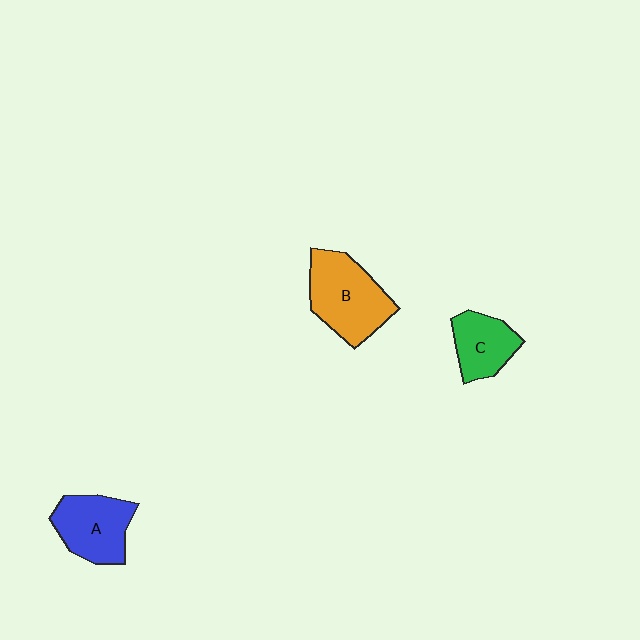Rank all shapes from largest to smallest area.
From largest to smallest: B (orange), A (blue), C (green).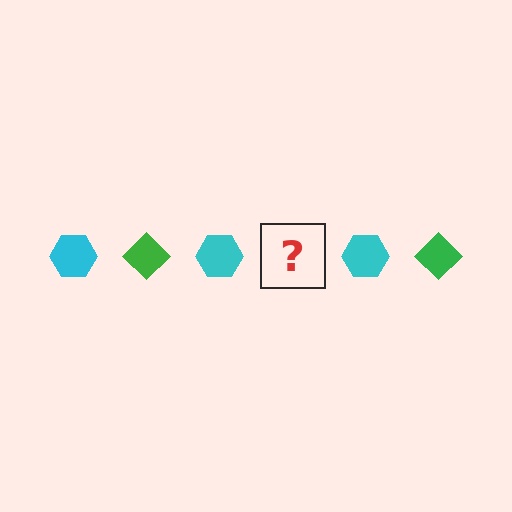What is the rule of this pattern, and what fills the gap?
The rule is that the pattern alternates between cyan hexagon and green diamond. The gap should be filled with a green diamond.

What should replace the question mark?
The question mark should be replaced with a green diamond.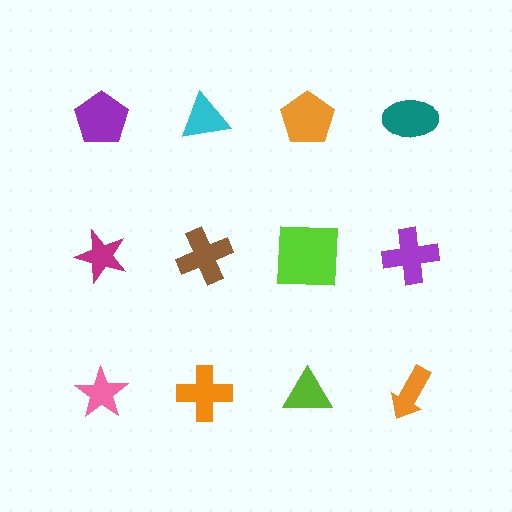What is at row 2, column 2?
A brown cross.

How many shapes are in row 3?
4 shapes.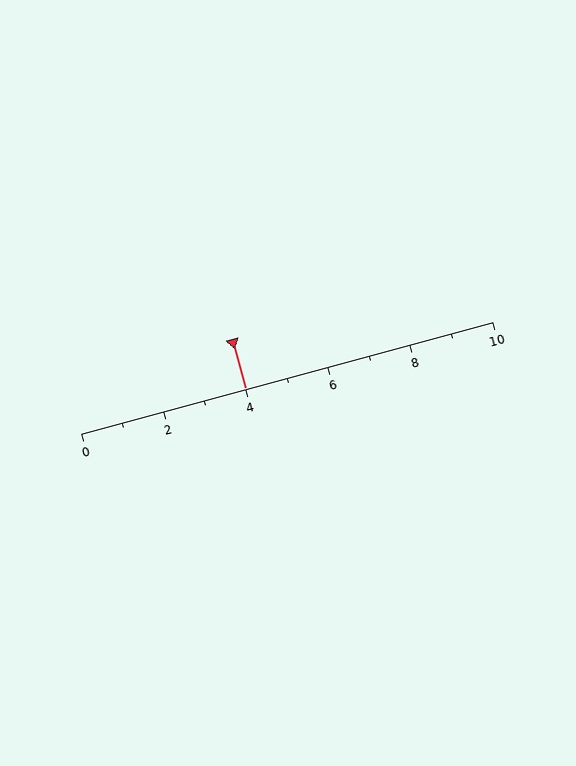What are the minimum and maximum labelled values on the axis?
The axis runs from 0 to 10.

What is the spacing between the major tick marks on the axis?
The major ticks are spaced 2 apart.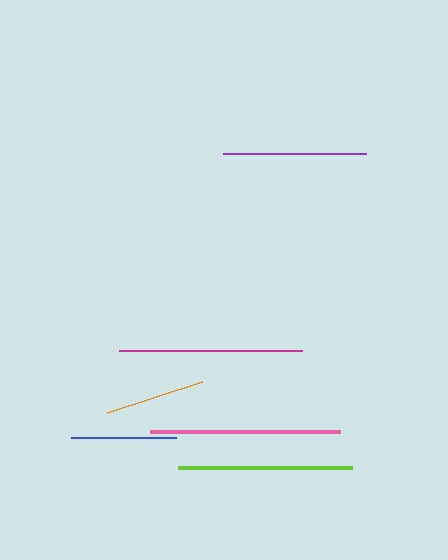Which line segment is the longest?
The pink line is the longest at approximately 190 pixels.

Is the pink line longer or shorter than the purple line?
The pink line is longer than the purple line.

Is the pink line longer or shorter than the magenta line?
The pink line is longer than the magenta line.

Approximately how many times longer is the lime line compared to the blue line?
The lime line is approximately 1.7 times the length of the blue line.